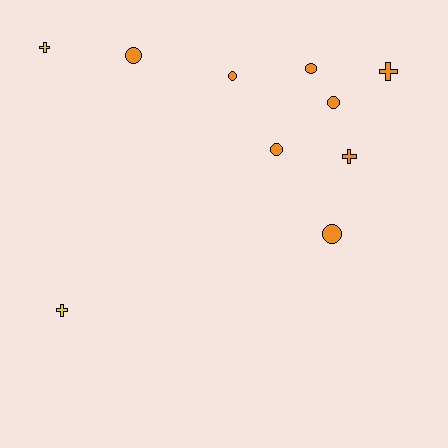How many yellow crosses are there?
There are 2 yellow crosses.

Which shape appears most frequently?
Circle, with 6 objects.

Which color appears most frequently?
Orange, with 8 objects.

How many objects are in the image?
There are 10 objects.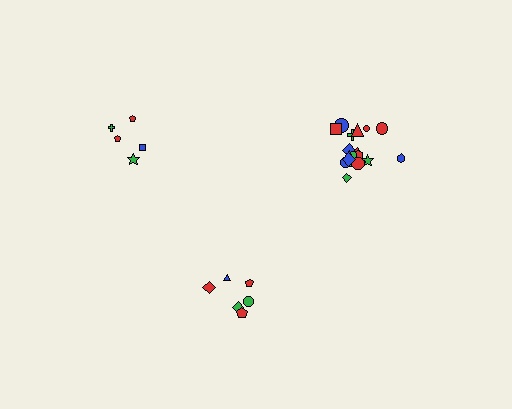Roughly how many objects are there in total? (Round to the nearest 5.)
Roughly 30 objects in total.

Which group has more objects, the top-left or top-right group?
The top-right group.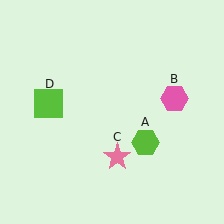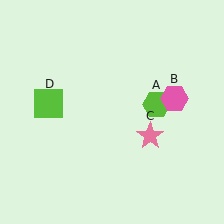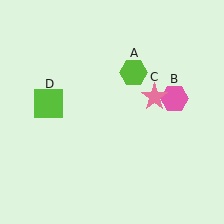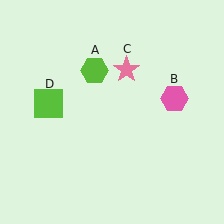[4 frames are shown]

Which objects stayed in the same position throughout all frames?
Pink hexagon (object B) and lime square (object D) remained stationary.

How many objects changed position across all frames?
2 objects changed position: lime hexagon (object A), pink star (object C).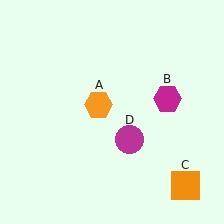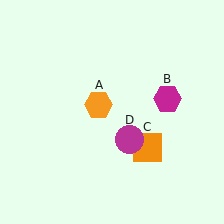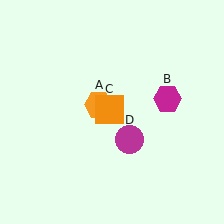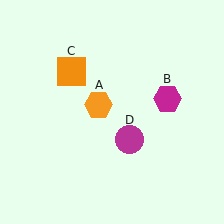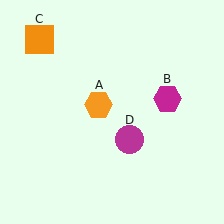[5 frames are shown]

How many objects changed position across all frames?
1 object changed position: orange square (object C).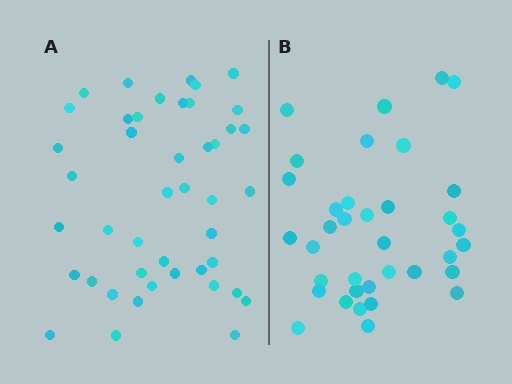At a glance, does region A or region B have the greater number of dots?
Region A (the left region) has more dots.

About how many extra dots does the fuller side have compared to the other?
Region A has roughly 8 or so more dots than region B.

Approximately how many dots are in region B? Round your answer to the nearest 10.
About 40 dots. (The exact count is 36, which rounds to 40.)